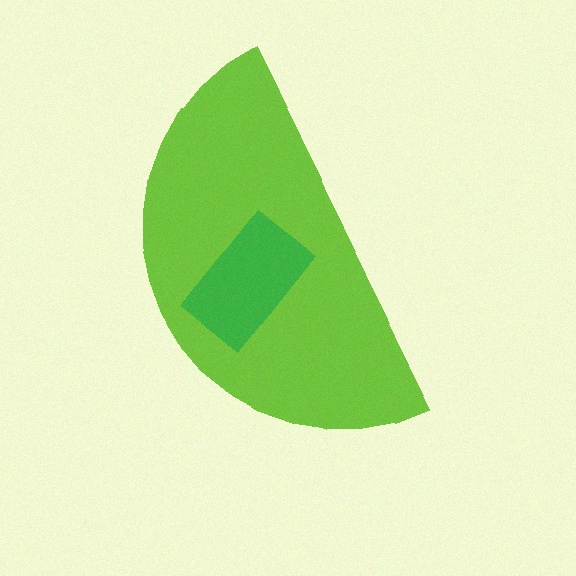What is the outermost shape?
The lime semicircle.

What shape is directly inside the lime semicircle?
The green rectangle.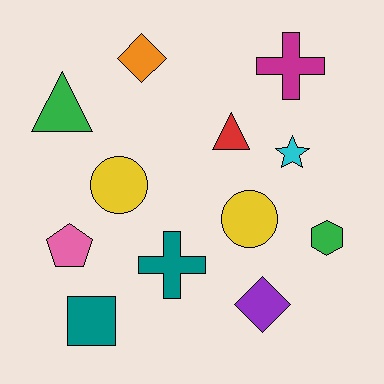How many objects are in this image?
There are 12 objects.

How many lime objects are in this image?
There are no lime objects.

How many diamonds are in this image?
There are 2 diamonds.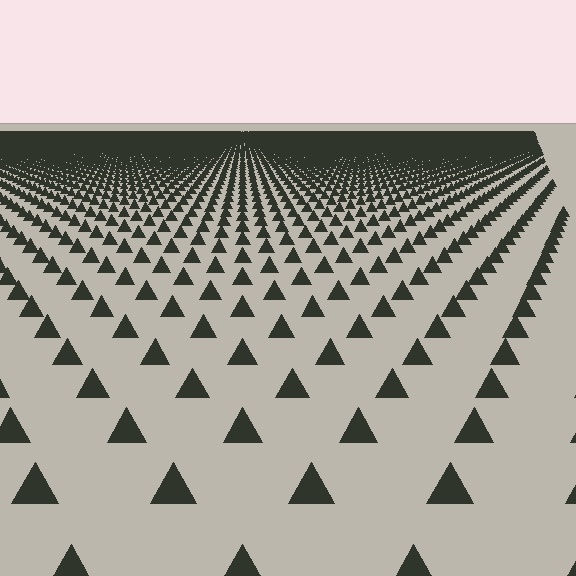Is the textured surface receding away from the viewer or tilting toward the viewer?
The surface is receding away from the viewer. Texture elements get smaller and denser toward the top.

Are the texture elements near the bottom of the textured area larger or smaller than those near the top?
Larger. Near the bottom, elements are closer to the viewer and appear at a bigger on-screen size.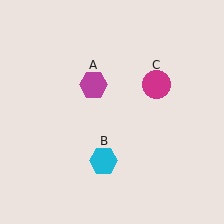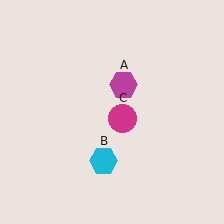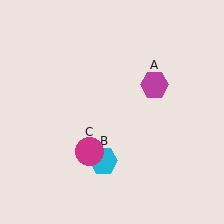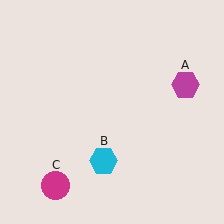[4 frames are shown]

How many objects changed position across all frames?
2 objects changed position: magenta hexagon (object A), magenta circle (object C).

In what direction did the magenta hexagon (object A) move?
The magenta hexagon (object A) moved right.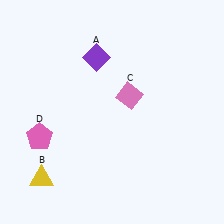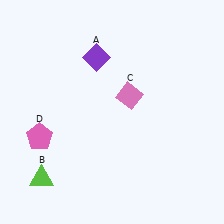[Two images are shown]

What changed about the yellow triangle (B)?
In Image 1, B is yellow. In Image 2, it changed to lime.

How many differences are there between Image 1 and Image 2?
There is 1 difference between the two images.